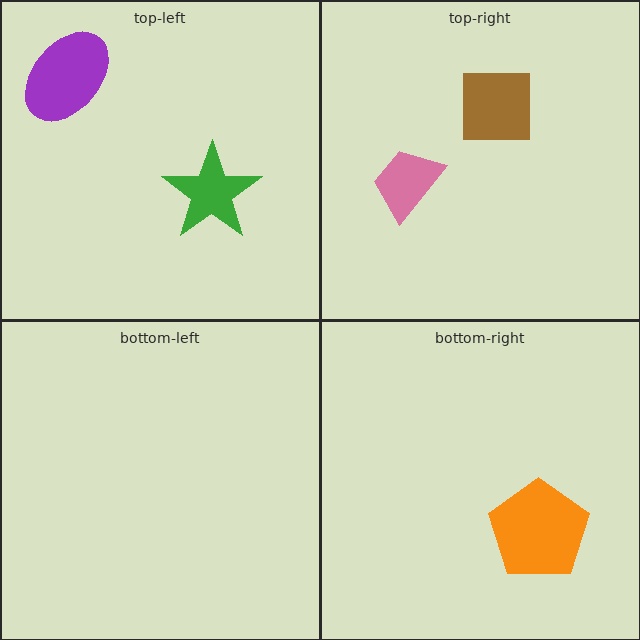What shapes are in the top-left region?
The green star, the purple ellipse.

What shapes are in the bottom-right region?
The orange pentagon.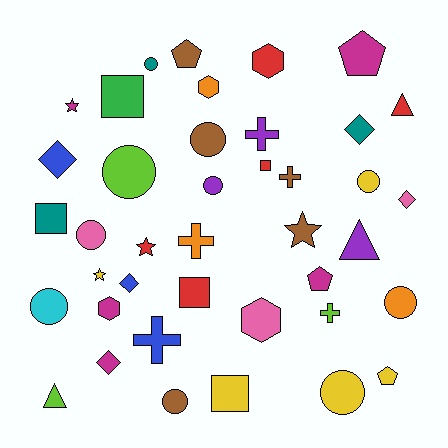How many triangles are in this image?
There are 3 triangles.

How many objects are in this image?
There are 40 objects.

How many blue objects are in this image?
There are 3 blue objects.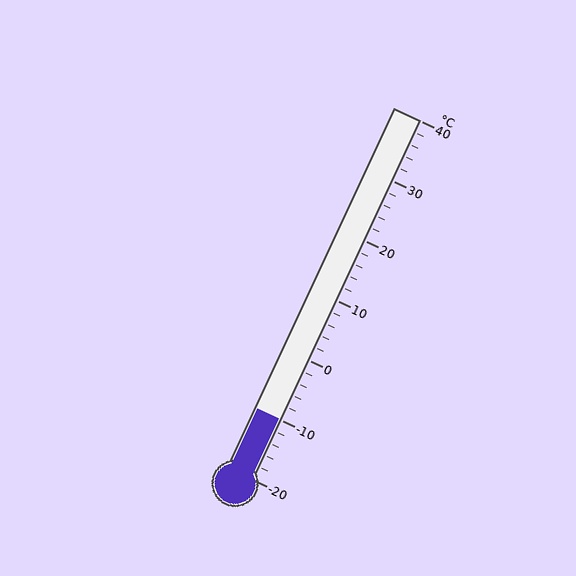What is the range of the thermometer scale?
The thermometer scale ranges from -20°C to 40°C.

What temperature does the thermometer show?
The thermometer shows approximately -10°C.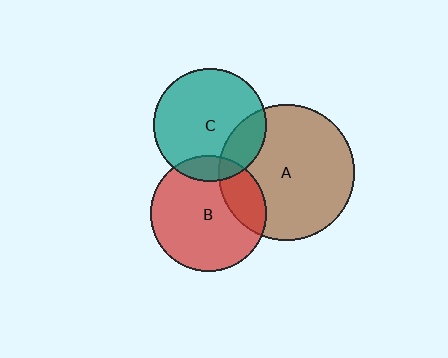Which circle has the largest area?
Circle A (brown).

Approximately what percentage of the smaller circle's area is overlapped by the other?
Approximately 15%.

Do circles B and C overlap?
Yes.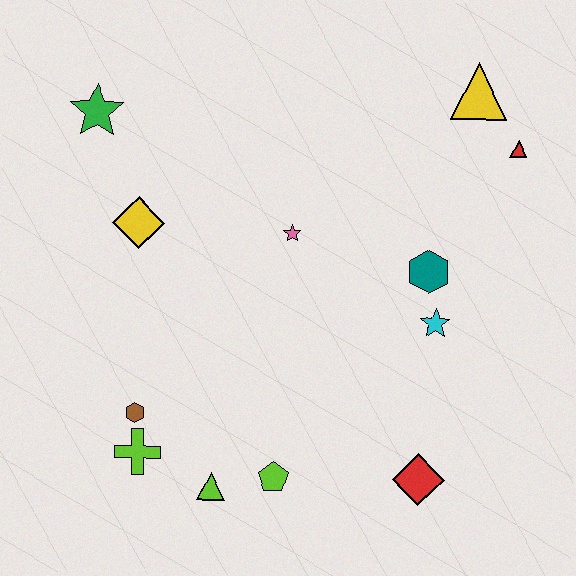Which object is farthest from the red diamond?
The green star is farthest from the red diamond.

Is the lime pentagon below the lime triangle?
No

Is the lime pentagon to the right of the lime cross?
Yes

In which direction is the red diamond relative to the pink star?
The red diamond is below the pink star.